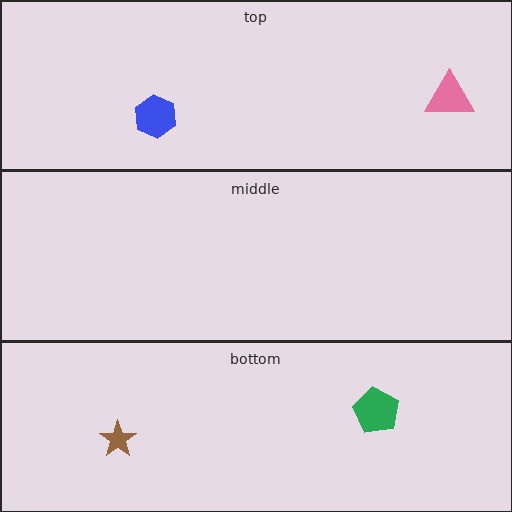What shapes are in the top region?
The pink triangle, the blue hexagon.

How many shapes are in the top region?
2.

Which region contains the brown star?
The bottom region.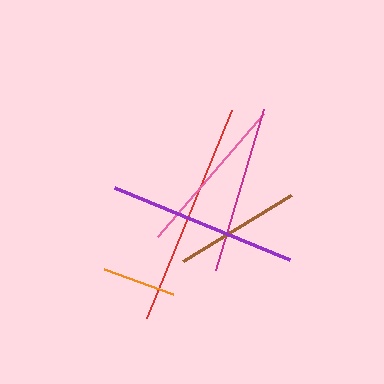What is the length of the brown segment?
The brown segment is approximately 127 pixels long.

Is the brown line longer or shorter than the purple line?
The purple line is longer than the brown line.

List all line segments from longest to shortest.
From longest to shortest: red, purple, magenta, pink, brown, orange.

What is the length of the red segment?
The red segment is approximately 226 pixels long.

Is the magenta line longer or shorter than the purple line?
The purple line is longer than the magenta line.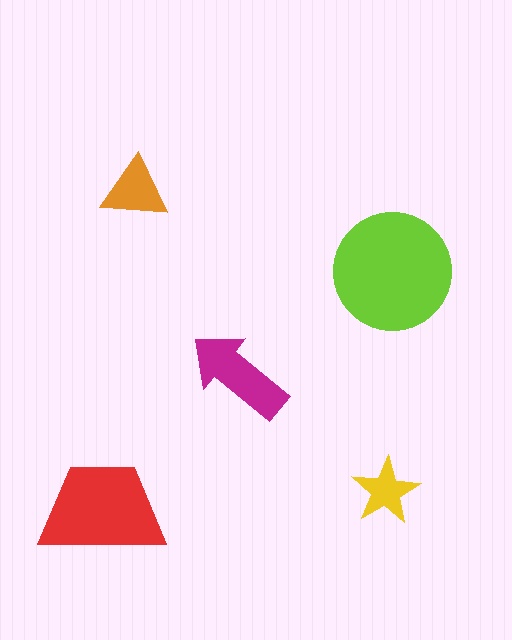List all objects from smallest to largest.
The yellow star, the orange triangle, the magenta arrow, the red trapezoid, the lime circle.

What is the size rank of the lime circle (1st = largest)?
1st.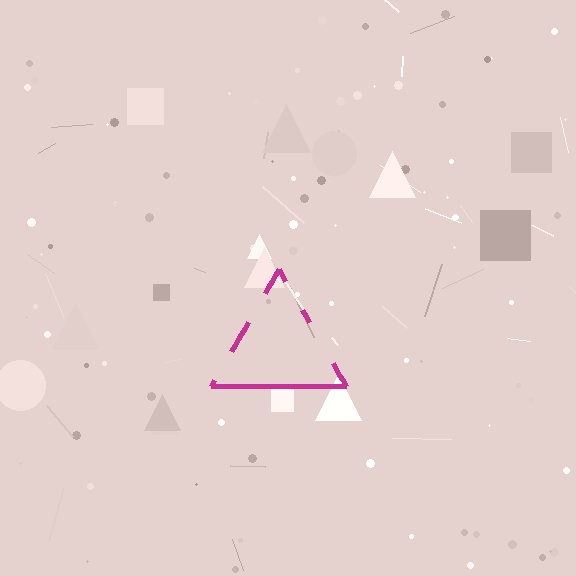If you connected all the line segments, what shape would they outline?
They would outline a triangle.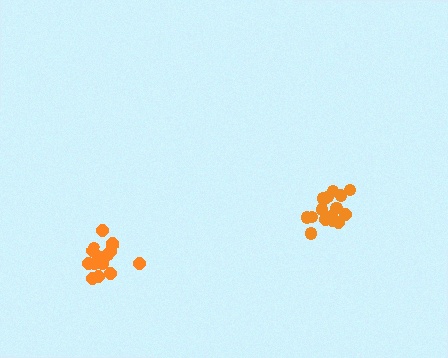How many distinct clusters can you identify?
There are 2 distinct clusters.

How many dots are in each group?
Group 1: 17 dots, Group 2: 16 dots (33 total).